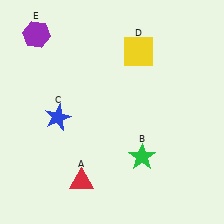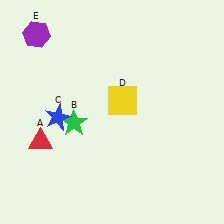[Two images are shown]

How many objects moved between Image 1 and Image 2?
3 objects moved between the two images.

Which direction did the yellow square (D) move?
The yellow square (D) moved down.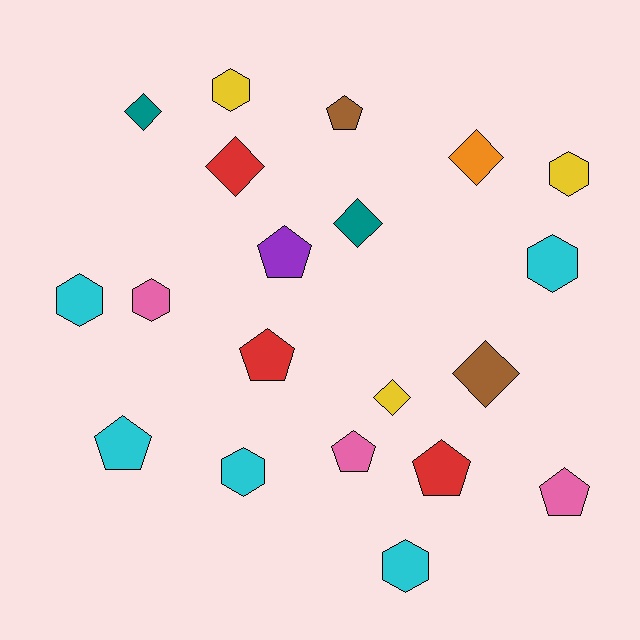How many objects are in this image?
There are 20 objects.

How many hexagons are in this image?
There are 7 hexagons.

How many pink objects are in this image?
There are 3 pink objects.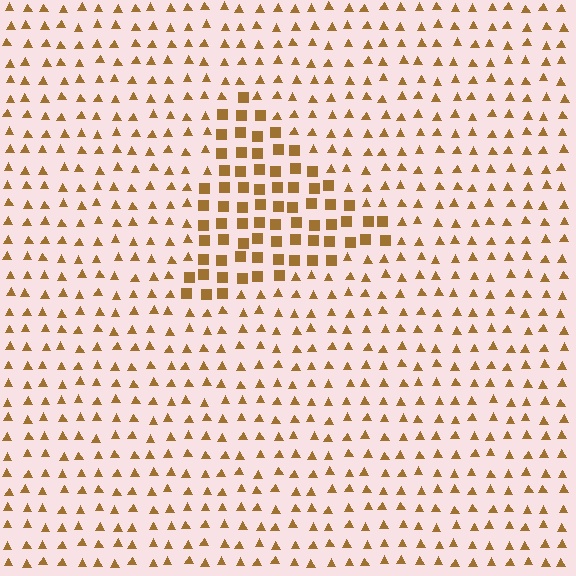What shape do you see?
I see a triangle.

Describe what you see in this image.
The image is filled with small brown elements arranged in a uniform grid. A triangle-shaped region contains squares, while the surrounding area contains triangles. The boundary is defined purely by the change in element shape.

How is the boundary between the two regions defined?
The boundary is defined by a change in element shape: squares inside vs. triangles outside. All elements share the same color and spacing.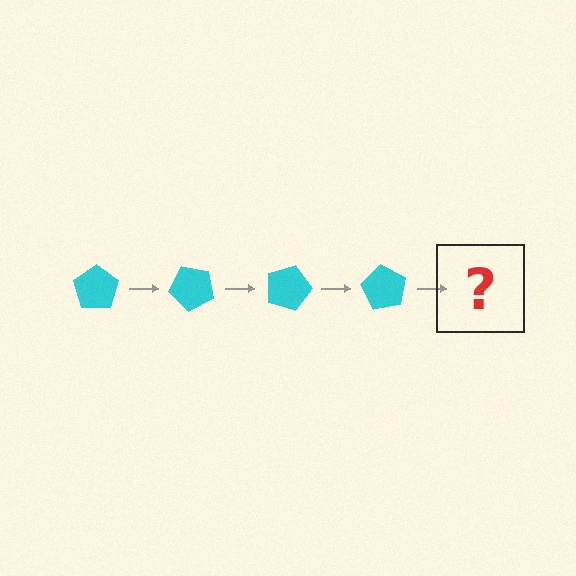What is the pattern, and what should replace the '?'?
The pattern is that the pentagon rotates 45 degrees each step. The '?' should be a cyan pentagon rotated 180 degrees.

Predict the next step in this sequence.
The next step is a cyan pentagon rotated 180 degrees.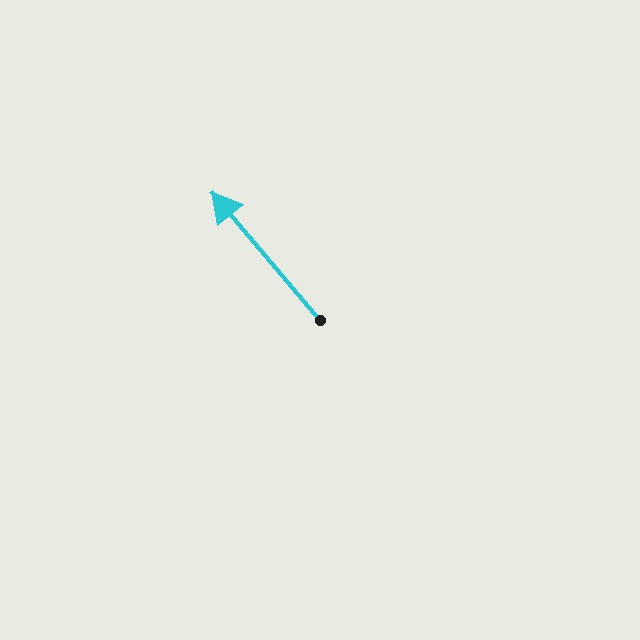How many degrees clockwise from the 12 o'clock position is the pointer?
Approximately 320 degrees.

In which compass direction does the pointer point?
Northwest.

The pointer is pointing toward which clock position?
Roughly 11 o'clock.